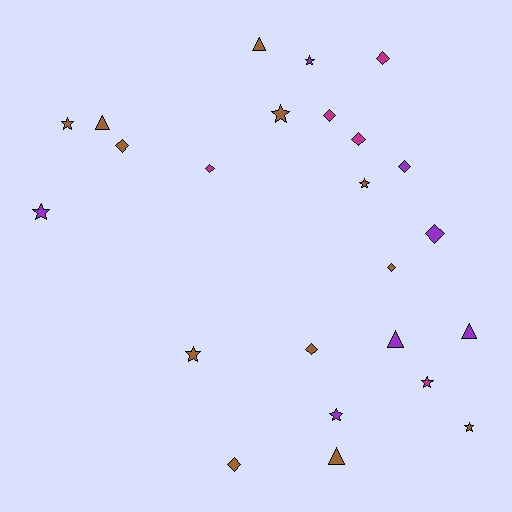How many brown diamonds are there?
There are 4 brown diamonds.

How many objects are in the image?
There are 24 objects.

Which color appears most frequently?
Brown, with 12 objects.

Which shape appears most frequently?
Diamond, with 10 objects.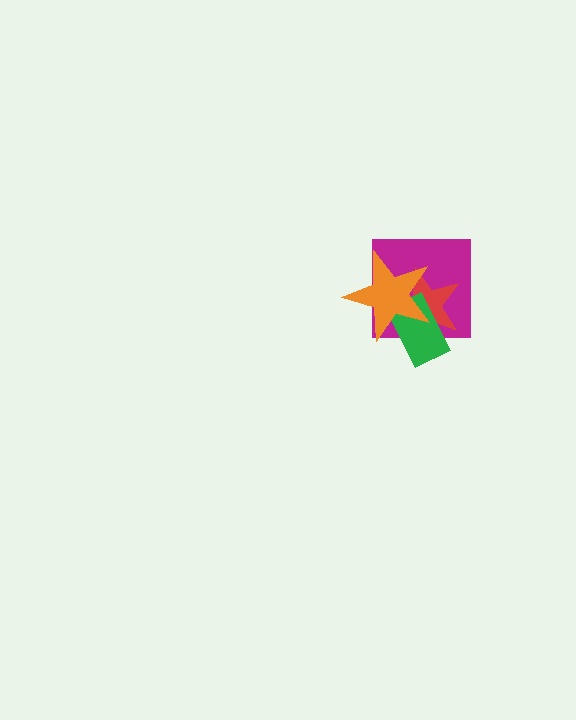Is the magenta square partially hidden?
Yes, it is partially covered by another shape.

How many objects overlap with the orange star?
3 objects overlap with the orange star.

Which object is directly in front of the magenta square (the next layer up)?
The red star is directly in front of the magenta square.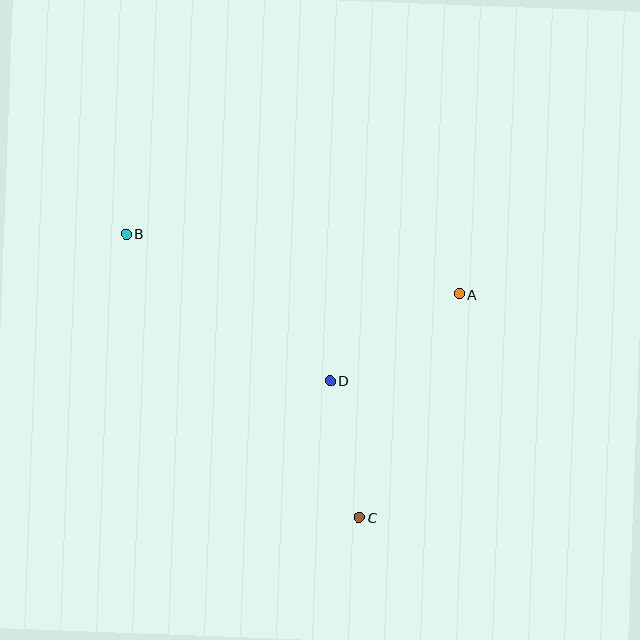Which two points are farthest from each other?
Points B and C are farthest from each other.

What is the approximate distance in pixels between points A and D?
The distance between A and D is approximately 156 pixels.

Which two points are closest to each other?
Points C and D are closest to each other.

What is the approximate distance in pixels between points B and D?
The distance between B and D is approximately 251 pixels.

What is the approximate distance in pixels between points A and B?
The distance between A and B is approximately 339 pixels.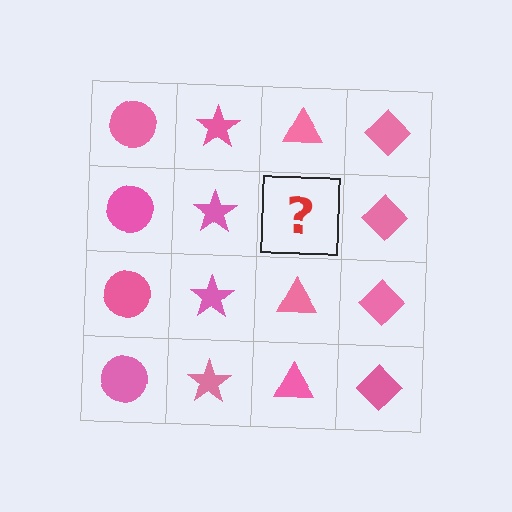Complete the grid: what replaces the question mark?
The question mark should be replaced with a pink triangle.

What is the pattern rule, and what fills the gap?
The rule is that each column has a consistent shape. The gap should be filled with a pink triangle.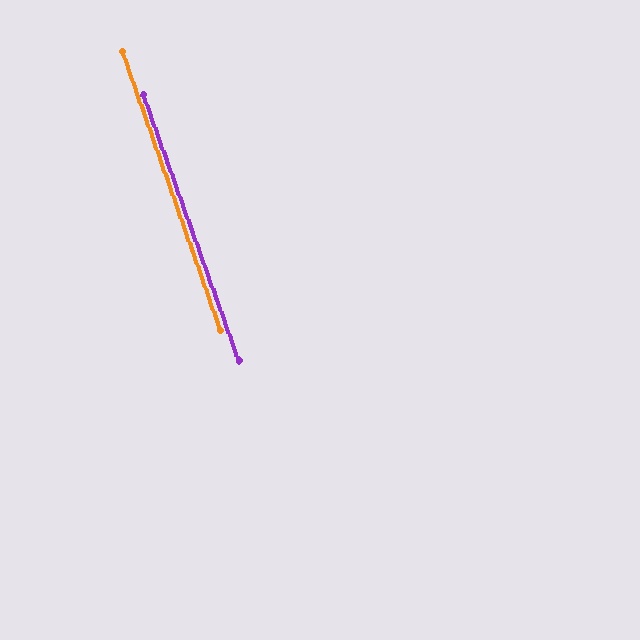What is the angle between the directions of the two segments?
Approximately 0 degrees.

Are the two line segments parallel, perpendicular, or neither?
Parallel — their directions differ by only 0.3°.